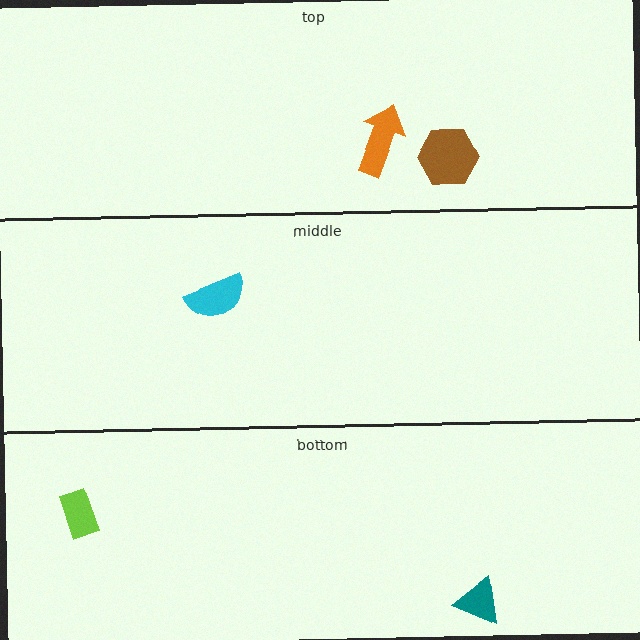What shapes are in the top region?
The orange arrow, the brown hexagon.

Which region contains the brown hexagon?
The top region.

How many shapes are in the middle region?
1.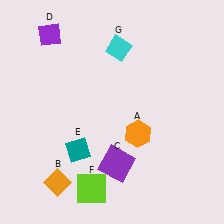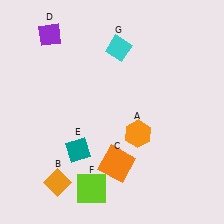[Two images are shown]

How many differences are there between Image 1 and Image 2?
There is 1 difference between the two images.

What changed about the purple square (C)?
In Image 1, C is purple. In Image 2, it changed to orange.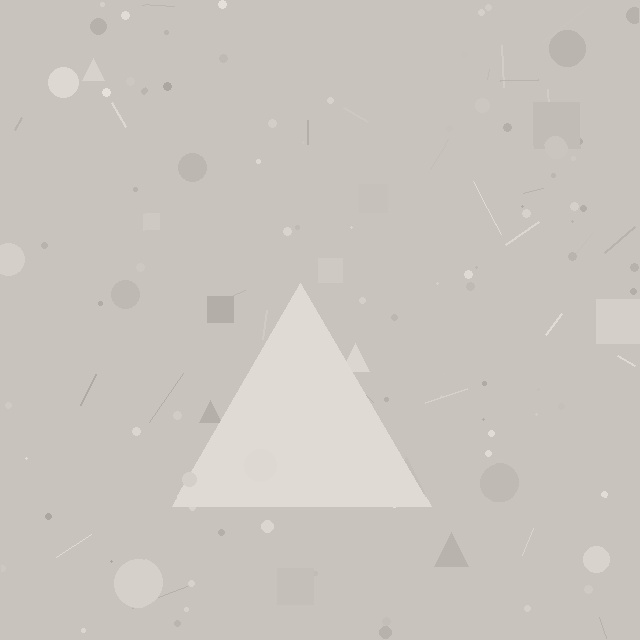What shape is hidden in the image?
A triangle is hidden in the image.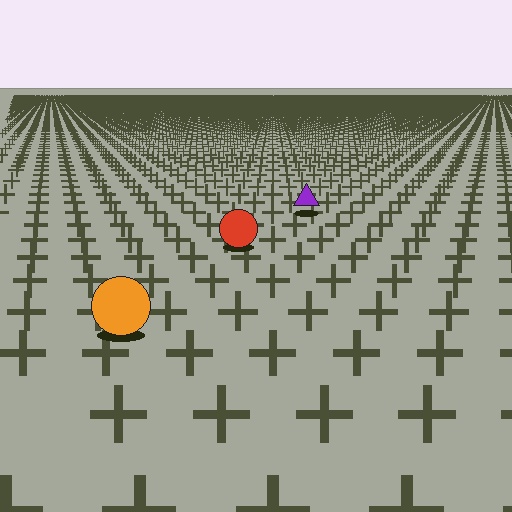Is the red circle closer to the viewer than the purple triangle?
Yes. The red circle is closer — you can tell from the texture gradient: the ground texture is coarser near it.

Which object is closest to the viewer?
The orange circle is closest. The texture marks near it are larger and more spread out.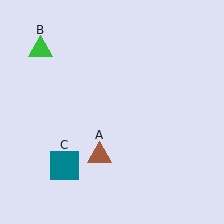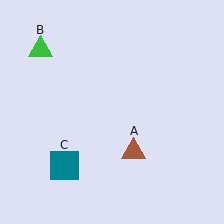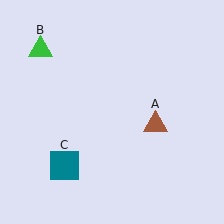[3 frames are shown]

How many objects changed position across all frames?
1 object changed position: brown triangle (object A).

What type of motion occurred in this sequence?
The brown triangle (object A) rotated counterclockwise around the center of the scene.